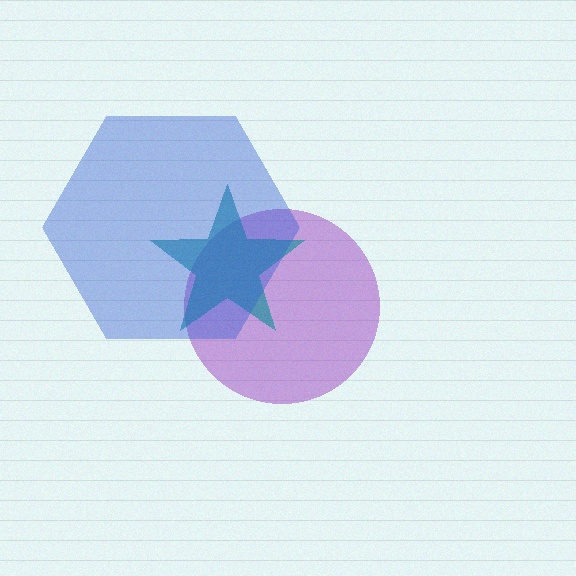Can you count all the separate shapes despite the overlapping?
Yes, there are 3 separate shapes.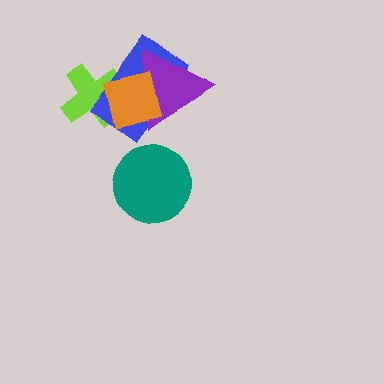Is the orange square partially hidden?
No, no other shape covers it.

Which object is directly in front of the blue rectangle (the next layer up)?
The purple triangle is directly in front of the blue rectangle.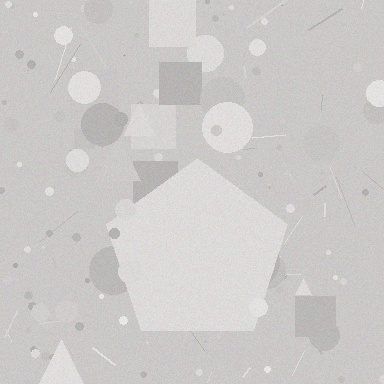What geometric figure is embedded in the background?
A pentagon is embedded in the background.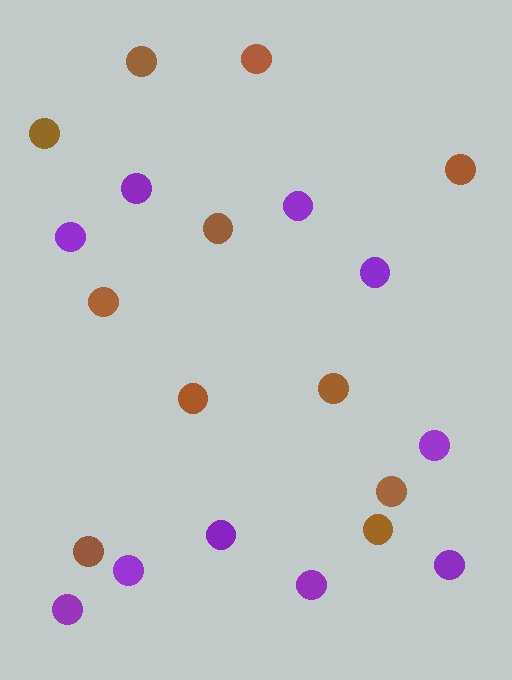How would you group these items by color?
There are 2 groups: one group of purple circles (10) and one group of brown circles (11).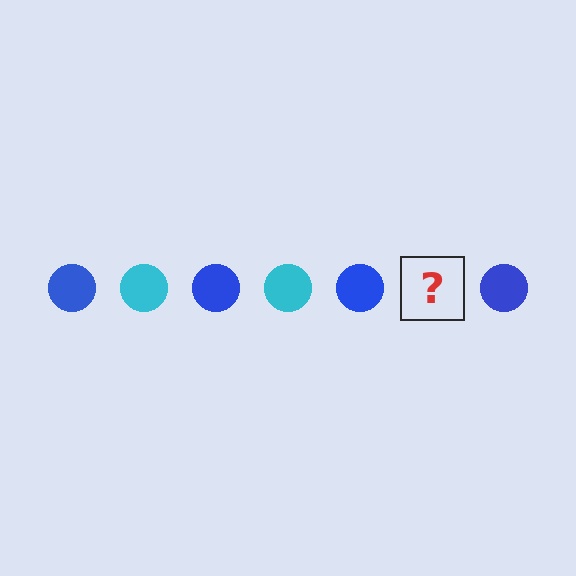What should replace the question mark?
The question mark should be replaced with a cyan circle.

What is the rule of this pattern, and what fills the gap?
The rule is that the pattern cycles through blue, cyan circles. The gap should be filled with a cyan circle.